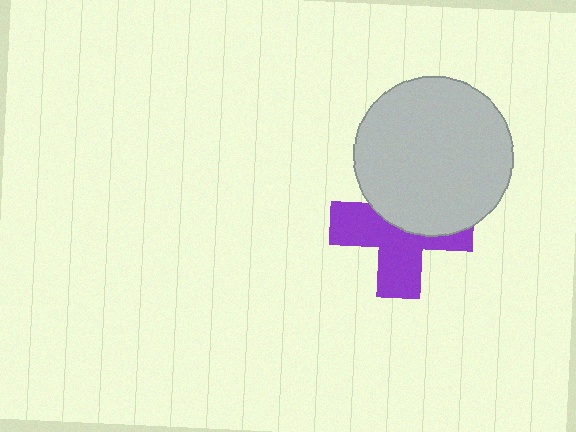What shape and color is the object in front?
The object in front is a light gray circle.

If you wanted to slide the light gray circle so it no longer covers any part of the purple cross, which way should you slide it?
Slide it up — that is the most direct way to separate the two shapes.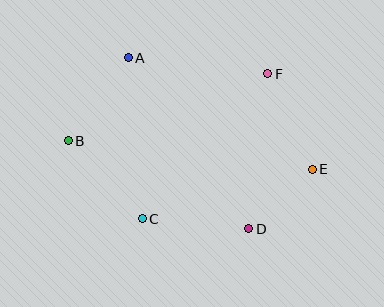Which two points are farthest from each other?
Points B and E are farthest from each other.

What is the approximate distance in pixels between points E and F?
The distance between E and F is approximately 105 pixels.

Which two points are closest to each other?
Points D and E are closest to each other.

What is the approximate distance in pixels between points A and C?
The distance between A and C is approximately 162 pixels.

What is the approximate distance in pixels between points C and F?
The distance between C and F is approximately 192 pixels.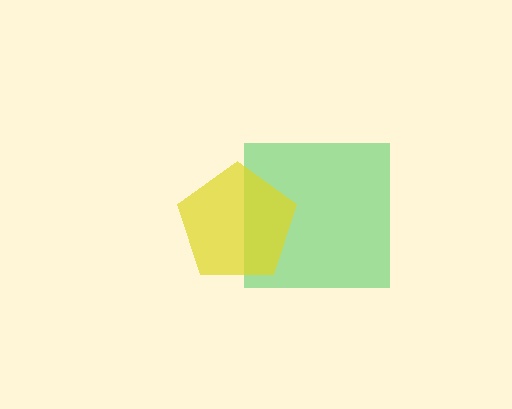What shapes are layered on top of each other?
The layered shapes are: a green square, a yellow pentagon.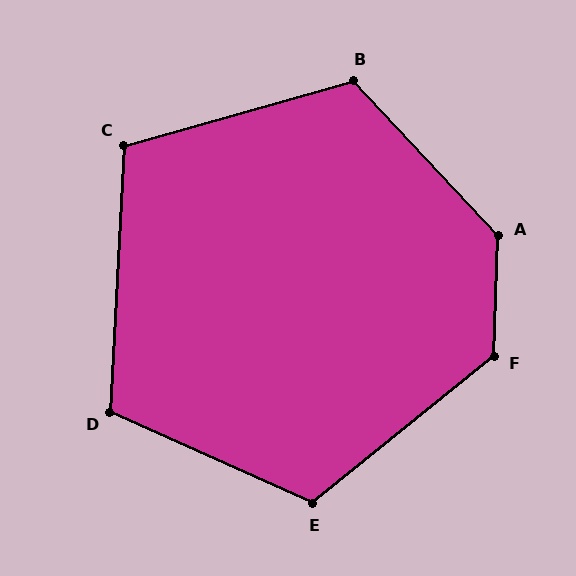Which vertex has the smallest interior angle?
C, at approximately 109 degrees.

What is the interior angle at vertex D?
Approximately 111 degrees (obtuse).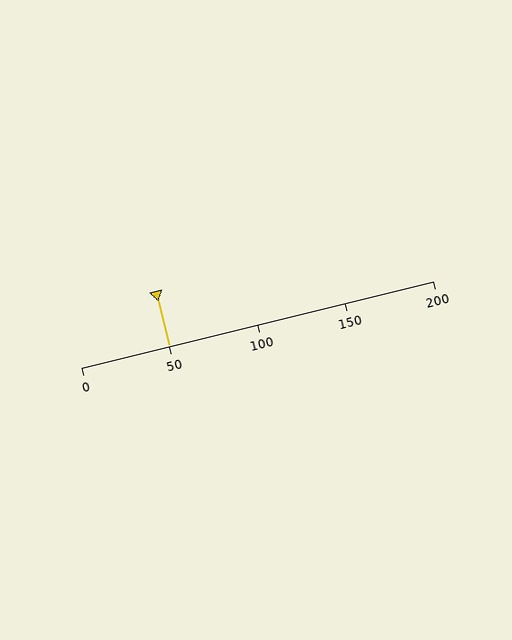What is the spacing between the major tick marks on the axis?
The major ticks are spaced 50 apart.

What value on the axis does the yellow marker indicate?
The marker indicates approximately 50.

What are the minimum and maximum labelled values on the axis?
The axis runs from 0 to 200.